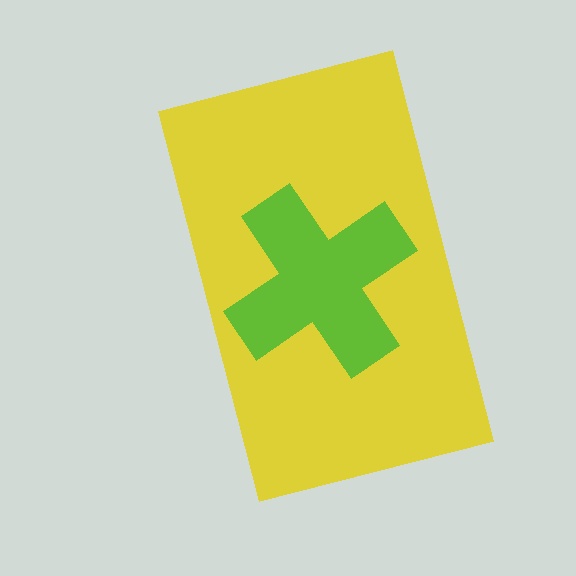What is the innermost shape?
The lime cross.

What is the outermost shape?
The yellow rectangle.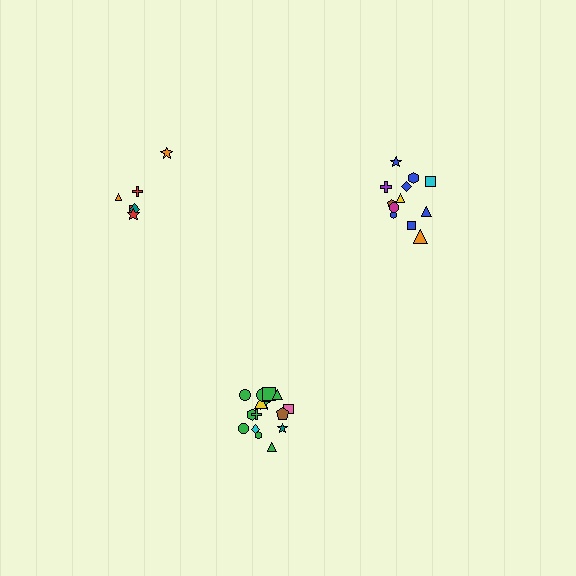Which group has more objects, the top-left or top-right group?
The top-right group.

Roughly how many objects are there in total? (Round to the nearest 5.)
Roughly 35 objects in total.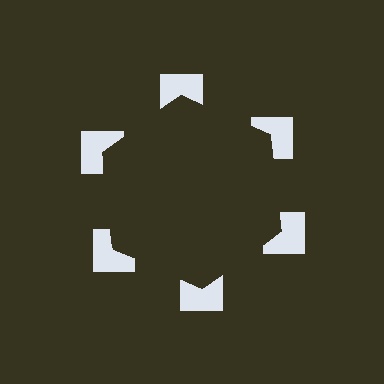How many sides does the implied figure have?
6 sides.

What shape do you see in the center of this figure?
An illusory hexagon — its edges are inferred from the aligned wedge cuts in the notched squares, not physically drawn.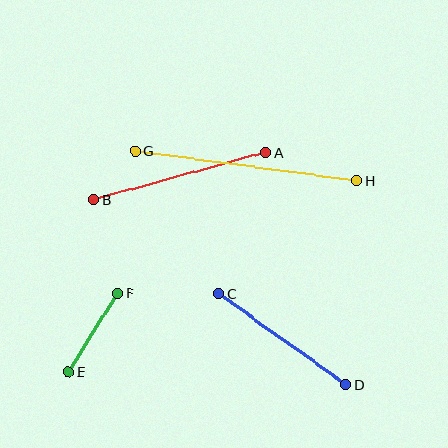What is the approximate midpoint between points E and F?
The midpoint is at approximately (93, 333) pixels.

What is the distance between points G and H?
The distance is approximately 223 pixels.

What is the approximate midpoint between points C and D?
The midpoint is at approximately (282, 339) pixels.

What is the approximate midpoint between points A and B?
The midpoint is at approximately (180, 176) pixels.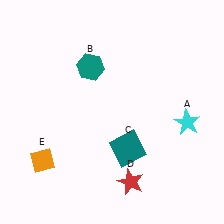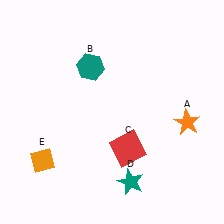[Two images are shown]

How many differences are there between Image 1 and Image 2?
There are 3 differences between the two images.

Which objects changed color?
A changed from cyan to orange. C changed from teal to red. D changed from red to teal.